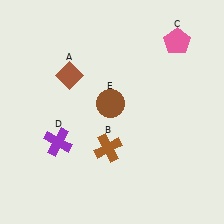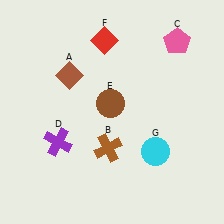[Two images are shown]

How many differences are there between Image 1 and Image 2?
There are 2 differences between the two images.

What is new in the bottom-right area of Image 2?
A cyan circle (G) was added in the bottom-right area of Image 2.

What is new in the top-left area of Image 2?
A red diamond (F) was added in the top-left area of Image 2.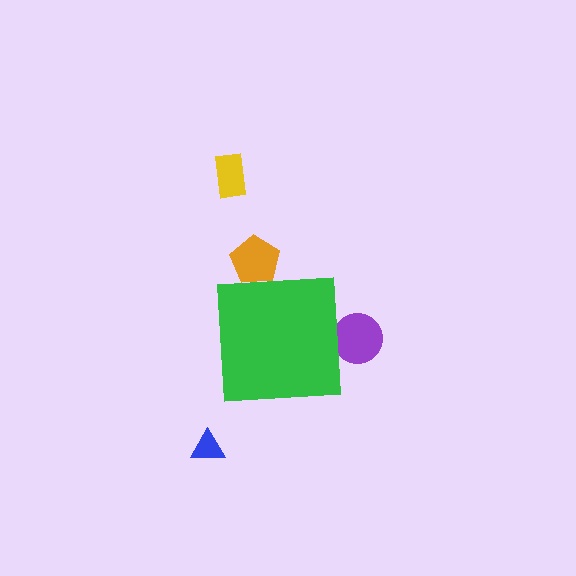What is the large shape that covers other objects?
A green square.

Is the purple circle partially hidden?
Yes, the purple circle is partially hidden behind the green square.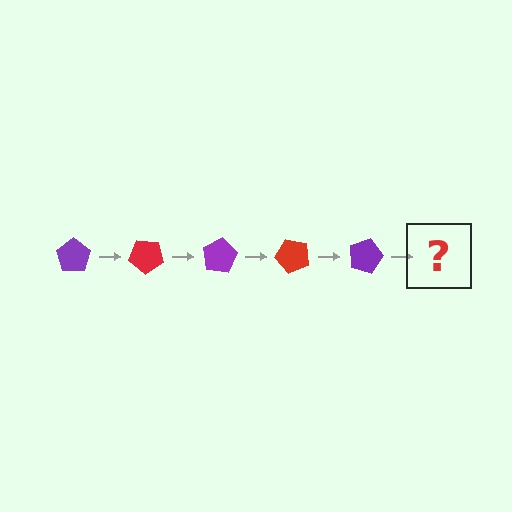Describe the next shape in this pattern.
It should be a red pentagon, rotated 200 degrees from the start.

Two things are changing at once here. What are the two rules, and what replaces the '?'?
The two rules are that it rotates 40 degrees each step and the color cycles through purple and red. The '?' should be a red pentagon, rotated 200 degrees from the start.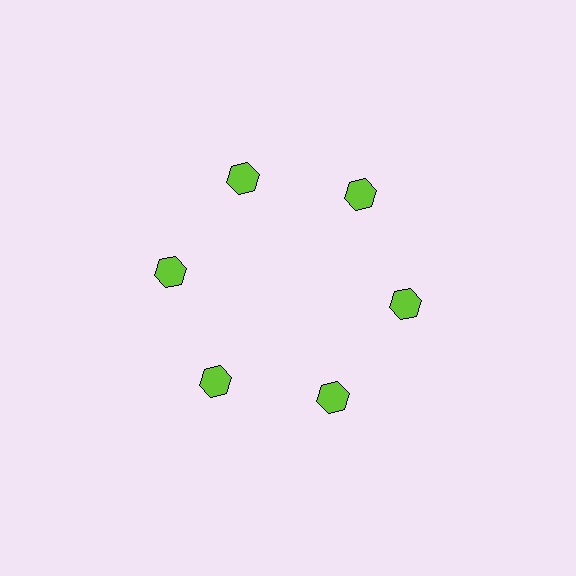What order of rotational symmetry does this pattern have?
This pattern has 6-fold rotational symmetry.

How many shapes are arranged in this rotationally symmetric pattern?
There are 6 shapes, arranged in 6 groups of 1.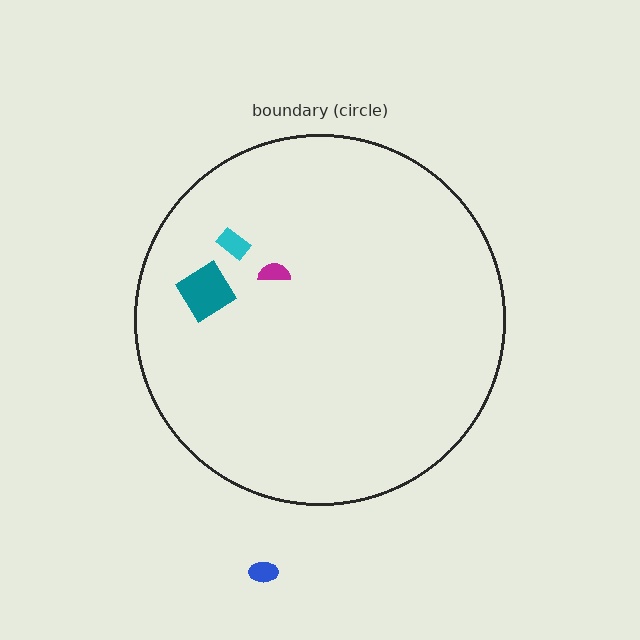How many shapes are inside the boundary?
3 inside, 1 outside.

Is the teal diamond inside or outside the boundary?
Inside.